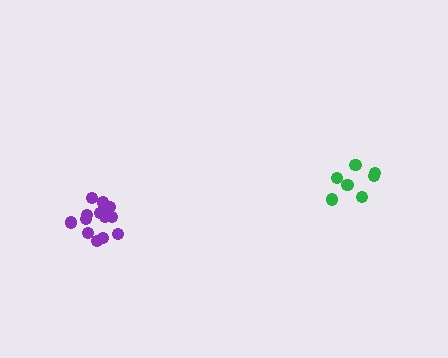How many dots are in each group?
Group 1: 13 dots, Group 2: 8 dots (21 total).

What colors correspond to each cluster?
The clusters are colored: purple, green.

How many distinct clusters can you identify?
There are 2 distinct clusters.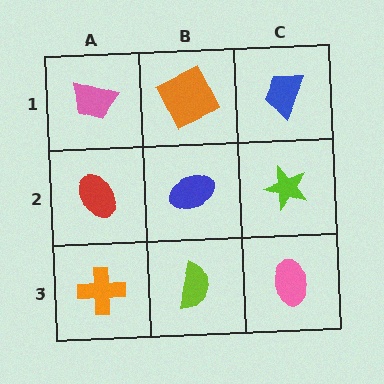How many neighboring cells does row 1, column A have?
2.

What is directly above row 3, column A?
A red ellipse.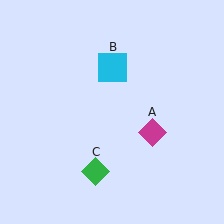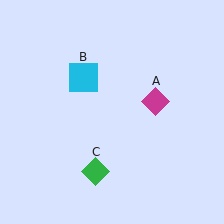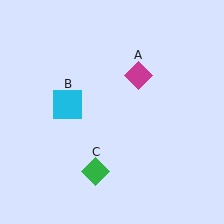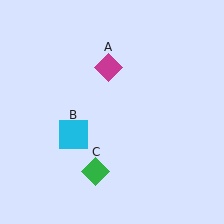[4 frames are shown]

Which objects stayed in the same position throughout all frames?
Green diamond (object C) remained stationary.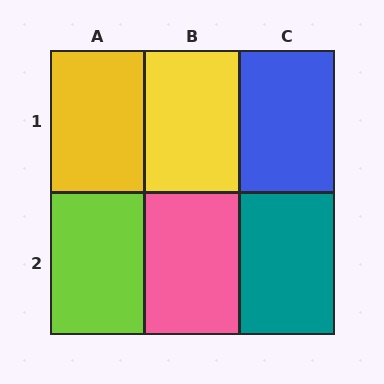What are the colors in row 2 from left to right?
Lime, pink, teal.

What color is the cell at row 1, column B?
Yellow.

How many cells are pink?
1 cell is pink.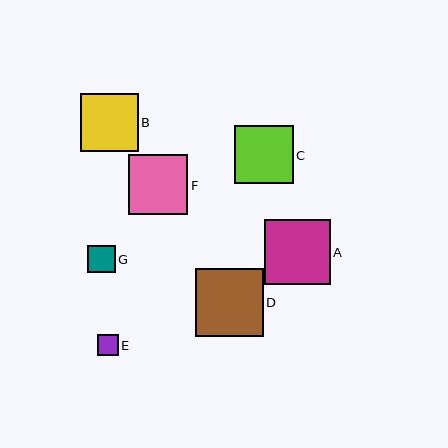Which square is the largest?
Square D is the largest with a size of approximately 68 pixels.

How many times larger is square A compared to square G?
Square A is approximately 2.4 times the size of square G.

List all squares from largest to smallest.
From largest to smallest: D, A, F, C, B, G, E.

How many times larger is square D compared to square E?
Square D is approximately 3.3 times the size of square E.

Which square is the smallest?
Square E is the smallest with a size of approximately 21 pixels.